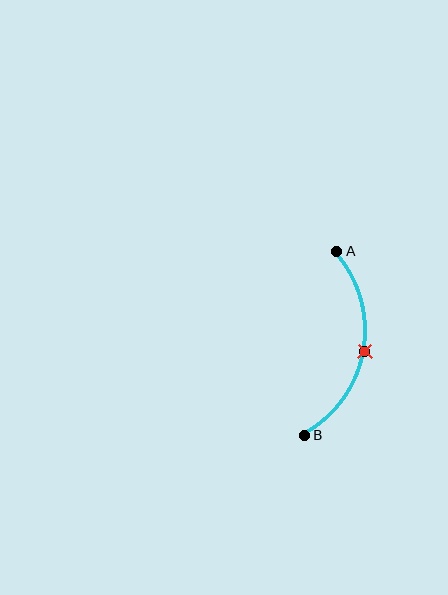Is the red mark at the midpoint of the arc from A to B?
Yes. The red mark lies on the arc at equal arc-length from both A and B — it is the arc midpoint.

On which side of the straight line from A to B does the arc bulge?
The arc bulges to the right of the straight line connecting A and B.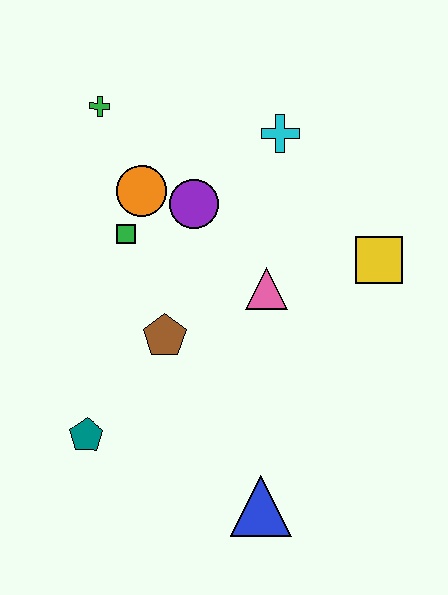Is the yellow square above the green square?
No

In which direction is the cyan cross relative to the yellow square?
The cyan cross is above the yellow square.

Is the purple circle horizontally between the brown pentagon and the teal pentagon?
No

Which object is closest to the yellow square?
The pink triangle is closest to the yellow square.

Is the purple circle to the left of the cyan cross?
Yes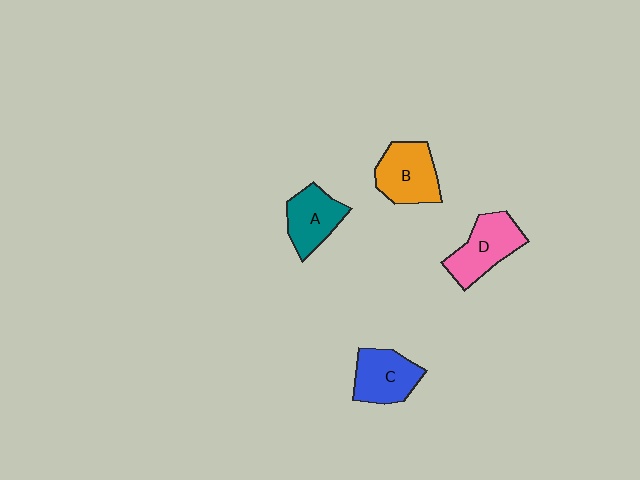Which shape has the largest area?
Shape D (pink).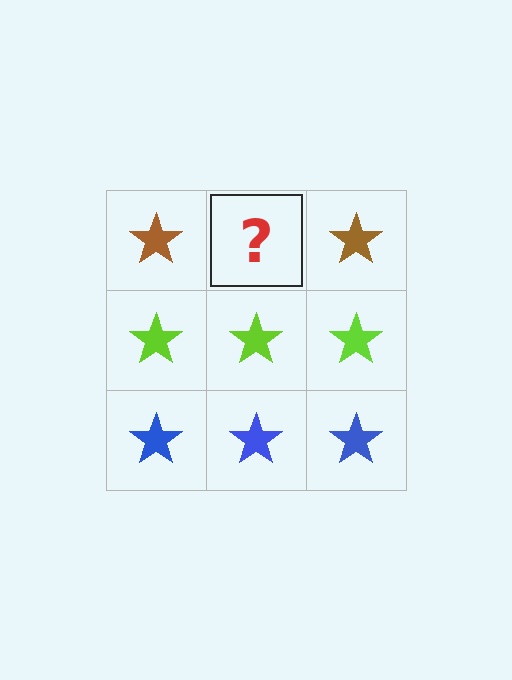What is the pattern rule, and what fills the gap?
The rule is that each row has a consistent color. The gap should be filled with a brown star.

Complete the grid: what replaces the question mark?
The question mark should be replaced with a brown star.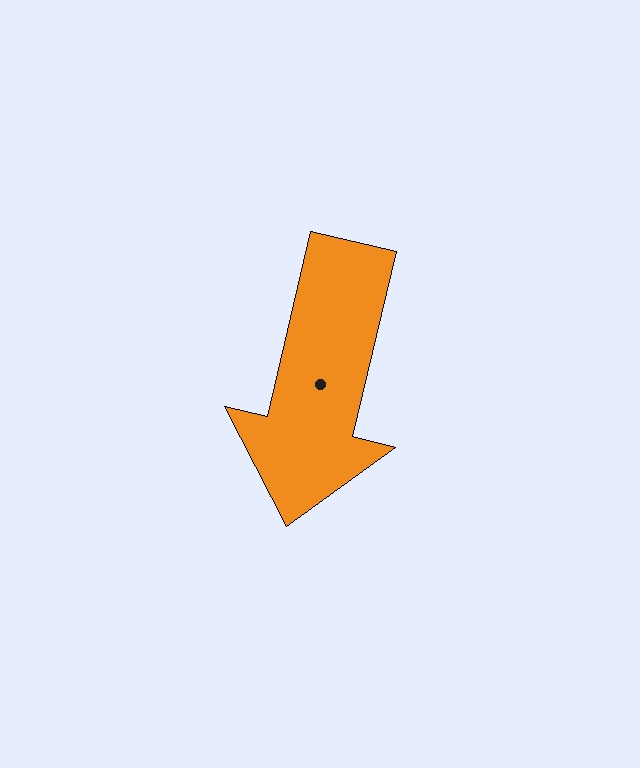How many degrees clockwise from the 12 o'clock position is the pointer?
Approximately 193 degrees.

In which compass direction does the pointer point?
South.